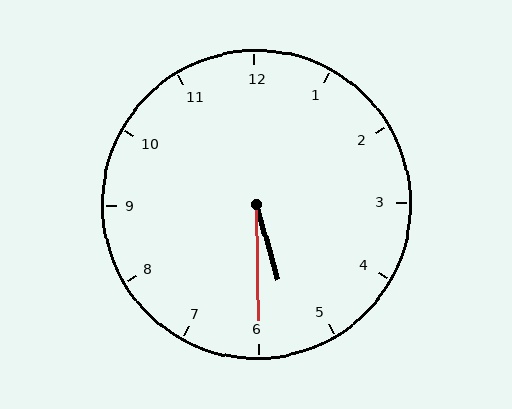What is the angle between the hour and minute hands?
Approximately 15 degrees.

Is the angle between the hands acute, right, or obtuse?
It is acute.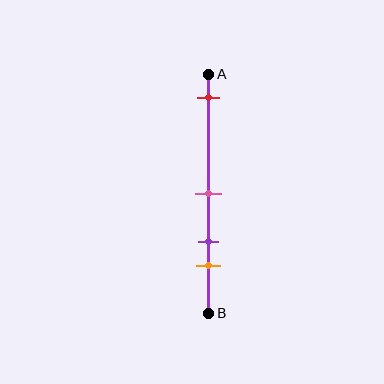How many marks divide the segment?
There are 4 marks dividing the segment.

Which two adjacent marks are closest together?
The purple and orange marks are the closest adjacent pair.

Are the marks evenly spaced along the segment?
No, the marks are not evenly spaced.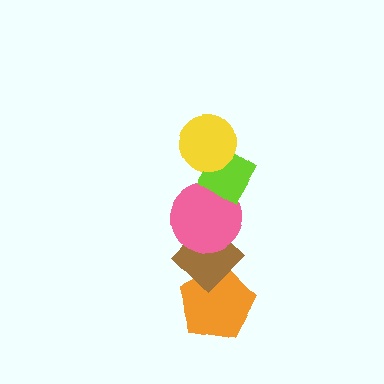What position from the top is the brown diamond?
The brown diamond is 4th from the top.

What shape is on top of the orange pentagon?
The brown diamond is on top of the orange pentagon.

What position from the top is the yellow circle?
The yellow circle is 1st from the top.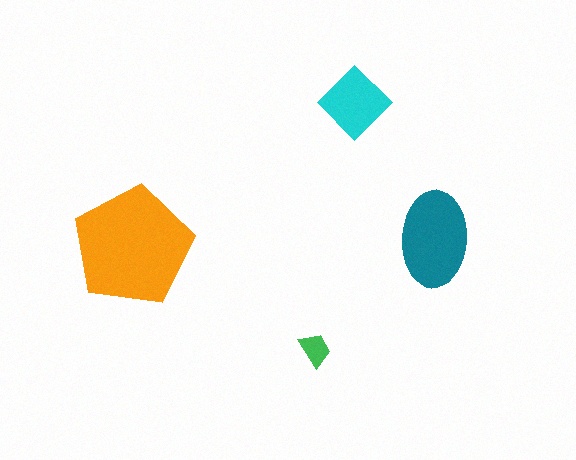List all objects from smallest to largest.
The green trapezoid, the cyan diamond, the teal ellipse, the orange pentagon.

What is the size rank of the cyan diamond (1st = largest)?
3rd.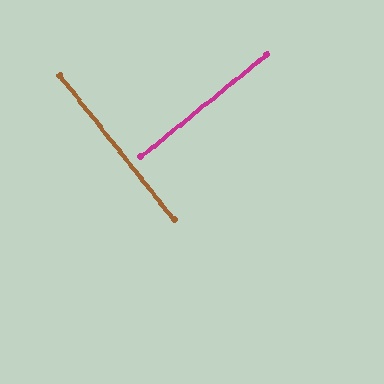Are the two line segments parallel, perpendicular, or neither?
Perpendicular — they meet at approximately 89°.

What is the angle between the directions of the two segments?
Approximately 89 degrees.